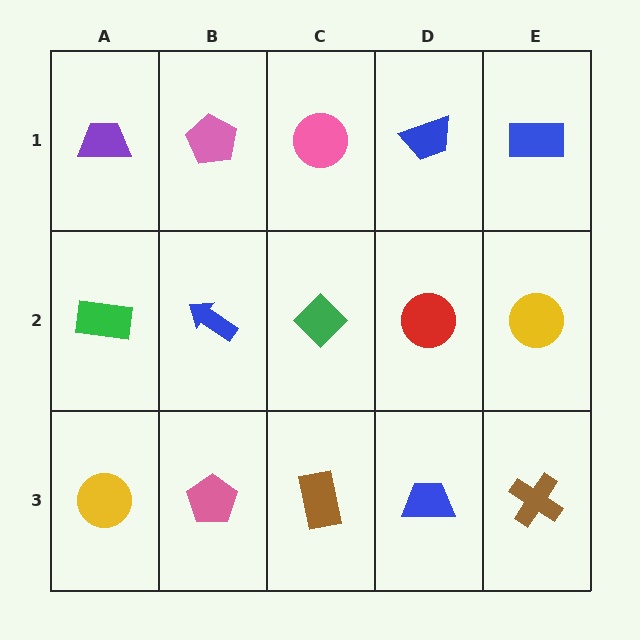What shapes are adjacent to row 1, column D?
A red circle (row 2, column D), a pink circle (row 1, column C), a blue rectangle (row 1, column E).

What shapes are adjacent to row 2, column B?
A pink pentagon (row 1, column B), a pink pentagon (row 3, column B), a green rectangle (row 2, column A), a green diamond (row 2, column C).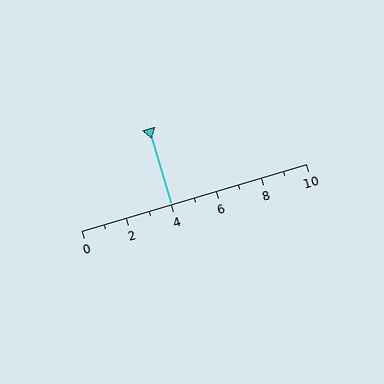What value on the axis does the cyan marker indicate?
The marker indicates approximately 4.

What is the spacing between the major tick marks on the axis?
The major ticks are spaced 2 apart.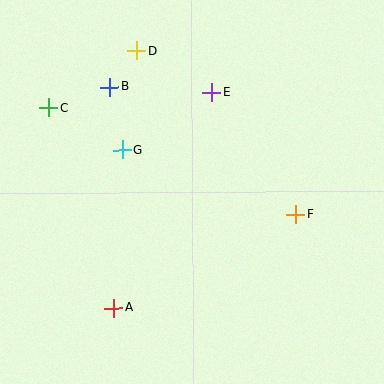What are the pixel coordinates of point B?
Point B is at (110, 87).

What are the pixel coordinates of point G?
Point G is at (122, 150).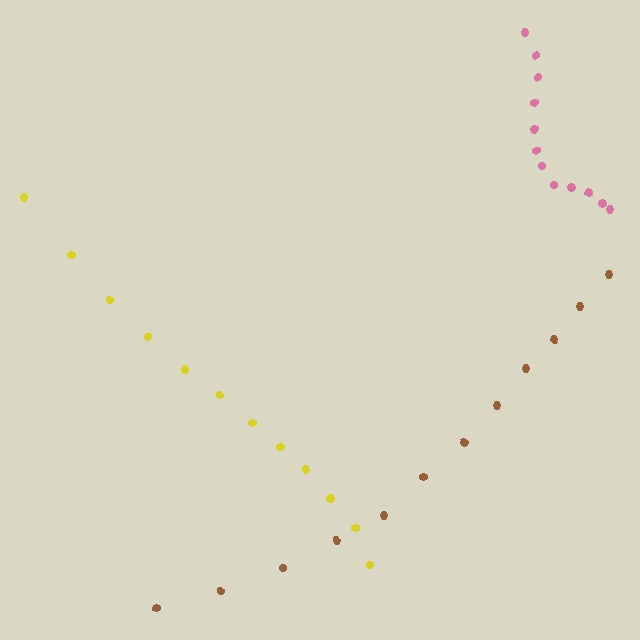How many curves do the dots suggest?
There are 3 distinct paths.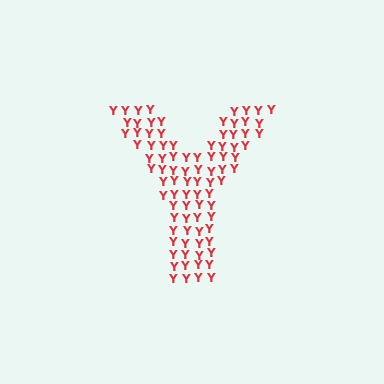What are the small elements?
The small elements are letter Y's.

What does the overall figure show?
The overall figure shows the letter Y.